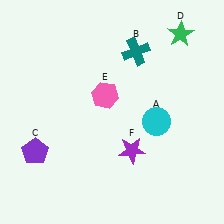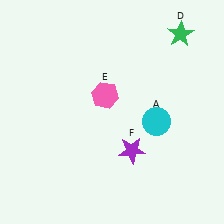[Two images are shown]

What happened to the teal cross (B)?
The teal cross (B) was removed in Image 2. It was in the top-right area of Image 1.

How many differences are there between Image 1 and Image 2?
There are 2 differences between the two images.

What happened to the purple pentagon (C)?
The purple pentagon (C) was removed in Image 2. It was in the bottom-left area of Image 1.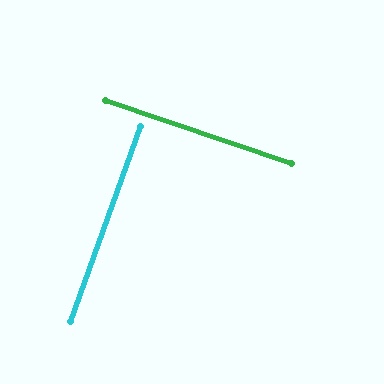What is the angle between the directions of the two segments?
Approximately 89 degrees.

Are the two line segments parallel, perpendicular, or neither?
Perpendicular — they meet at approximately 89°.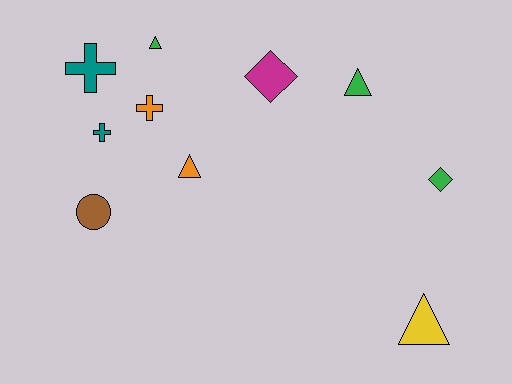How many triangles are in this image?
There are 4 triangles.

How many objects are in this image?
There are 10 objects.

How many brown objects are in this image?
There is 1 brown object.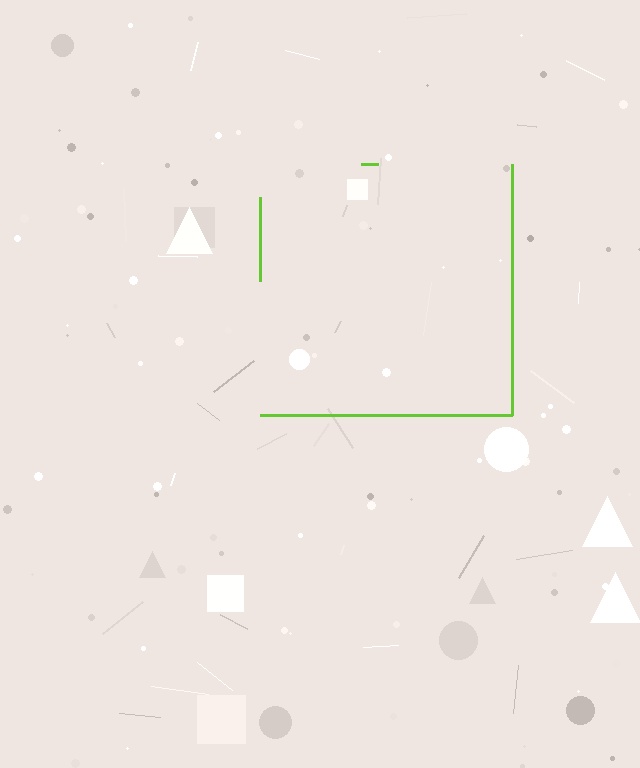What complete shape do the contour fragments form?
The contour fragments form a square.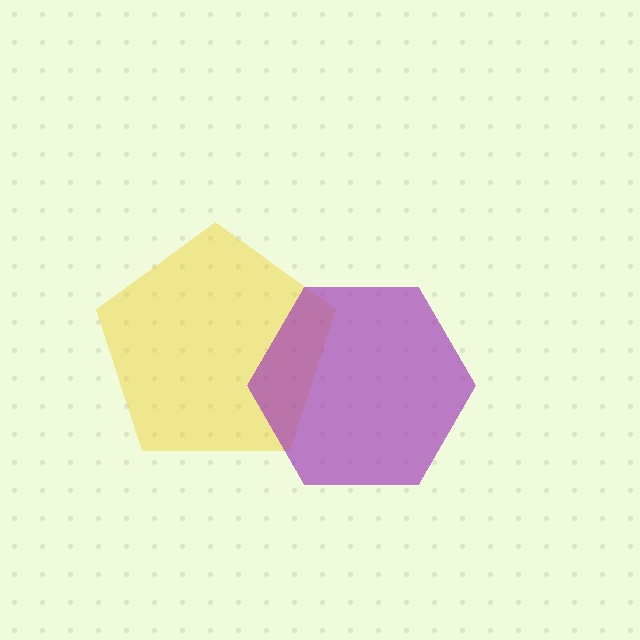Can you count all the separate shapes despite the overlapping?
Yes, there are 2 separate shapes.